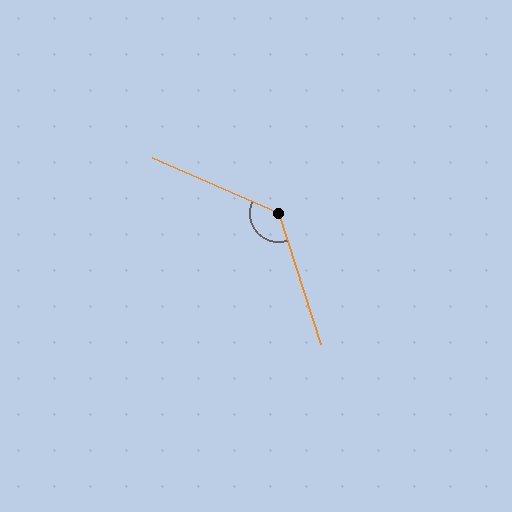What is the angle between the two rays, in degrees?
Approximately 131 degrees.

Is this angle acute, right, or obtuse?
It is obtuse.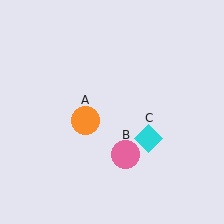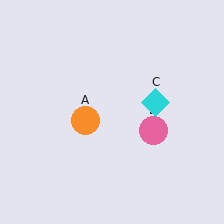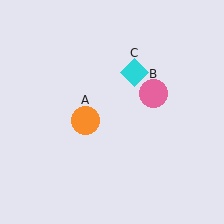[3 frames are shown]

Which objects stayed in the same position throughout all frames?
Orange circle (object A) remained stationary.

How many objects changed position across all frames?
2 objects changed position: pink circle (object B), cyan diamond (object C).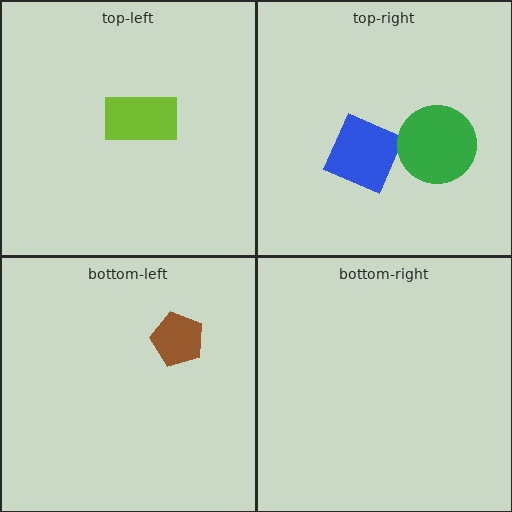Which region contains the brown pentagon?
The bottom-left region.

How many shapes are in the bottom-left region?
1.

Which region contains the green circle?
The top-right region.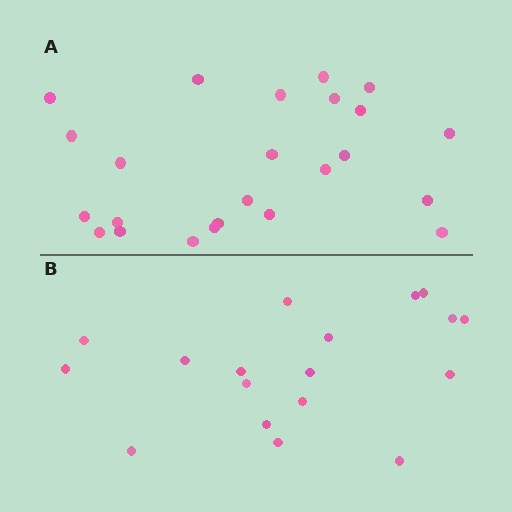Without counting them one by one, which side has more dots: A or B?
Region A (the top region) has more dots.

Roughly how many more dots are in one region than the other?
Region A has about 6 more dots than region B.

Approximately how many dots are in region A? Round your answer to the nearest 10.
About 20 dots. (The exact count is 24, which rounds to 20.)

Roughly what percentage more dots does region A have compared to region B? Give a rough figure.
About 35% more.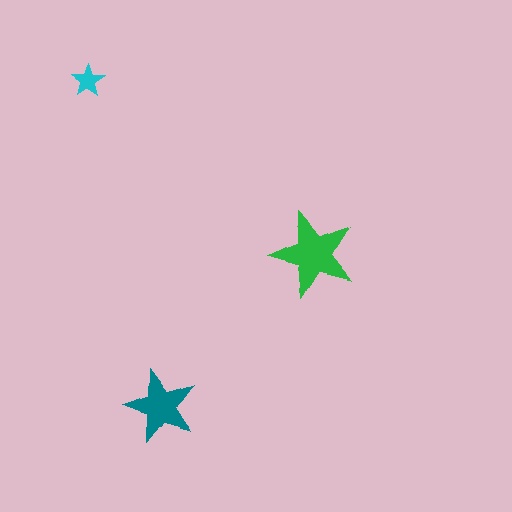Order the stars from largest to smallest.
the green one, the teal one, the cyan one.